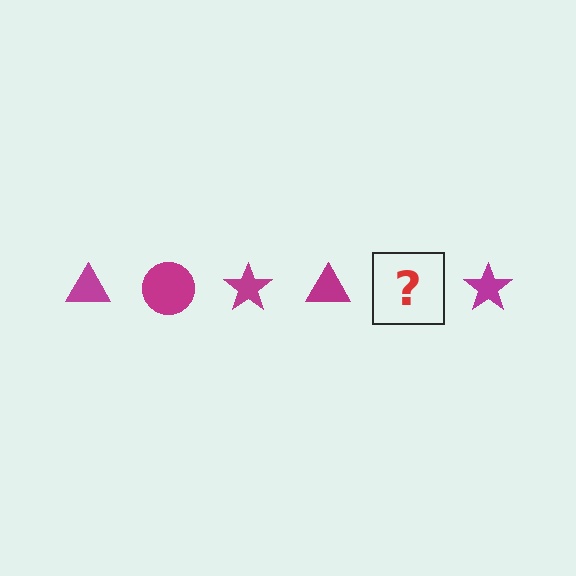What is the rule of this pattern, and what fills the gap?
The rule is that the pattern cycles through triangle, circle, star shapes in magenta. The gap should be filled with a magenta circle.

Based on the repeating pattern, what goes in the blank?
The blank should be a magenta circle.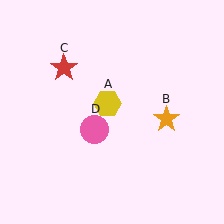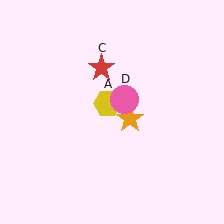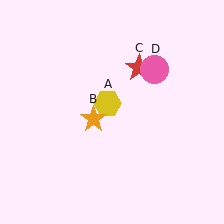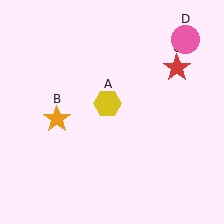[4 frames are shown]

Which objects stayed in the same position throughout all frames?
Yellow hexagon (object A) remained stationary.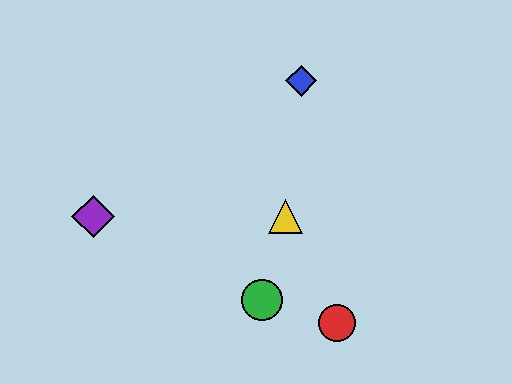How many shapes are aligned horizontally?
2 shapes (the yellow triangle, the purple diamond) are aligned horizontally.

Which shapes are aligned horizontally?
The yellow triangle, the purple diamond are aligned horizontally.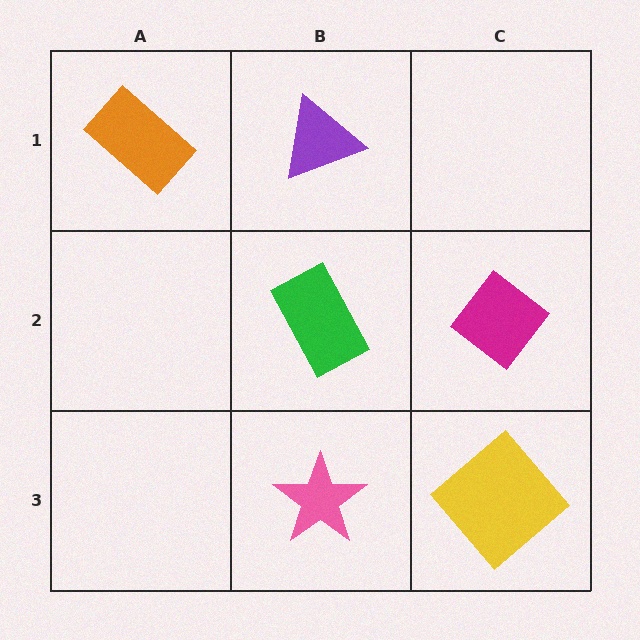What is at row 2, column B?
A green rectangle.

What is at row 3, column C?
A yellow diamond.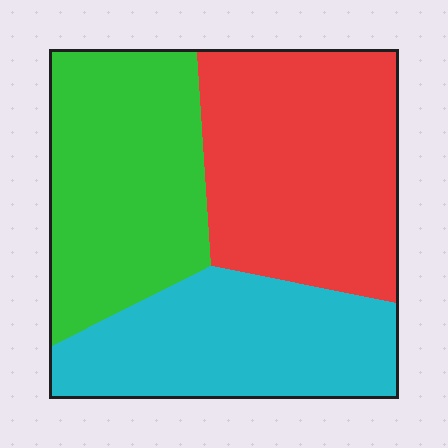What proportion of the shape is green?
Green covers about 35% of the shape.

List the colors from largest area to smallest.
From largest to smallest: red, green, cyan.